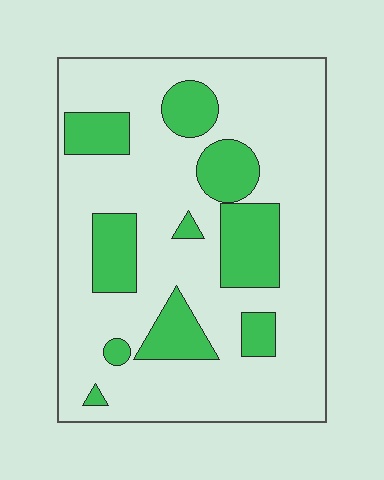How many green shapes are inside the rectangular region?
10.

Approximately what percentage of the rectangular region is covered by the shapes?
Approximately 25%.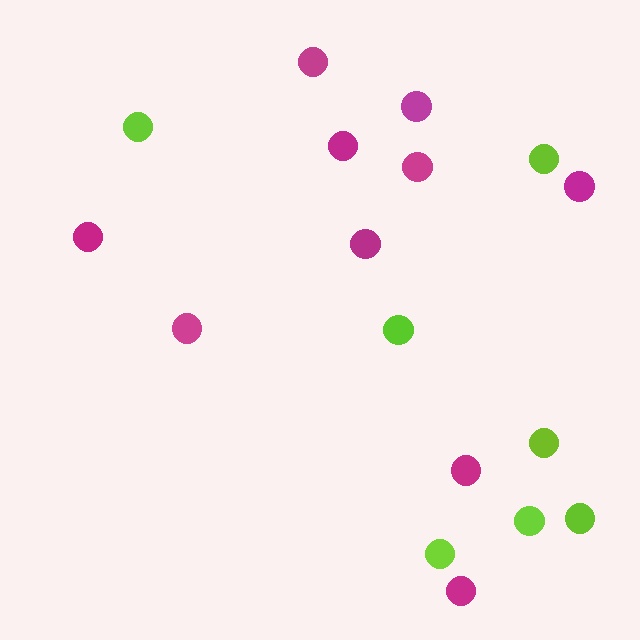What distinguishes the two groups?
There are 2 groups: one group of lime circles (7) and one group of magenta circles (10).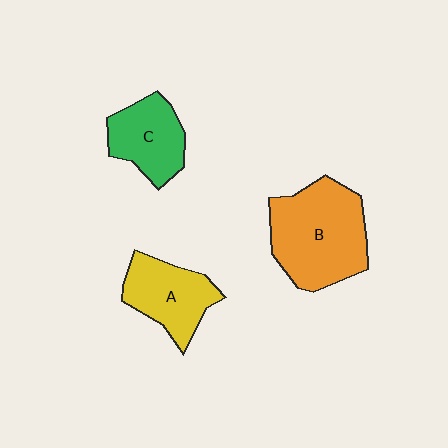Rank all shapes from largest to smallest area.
From largest to smallest: B (orange), A (yellow), C (green).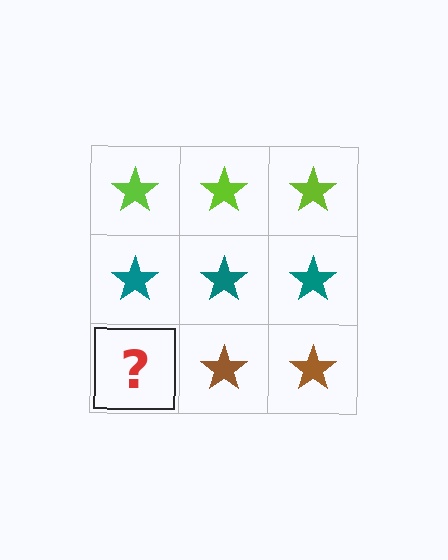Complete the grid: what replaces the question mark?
The question mark should be replaced with a brown star.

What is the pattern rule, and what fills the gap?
The rule is that each row has a consistent color. The gap should be filled with a brown star.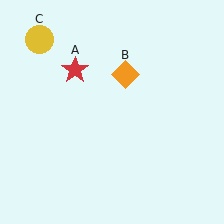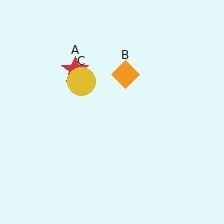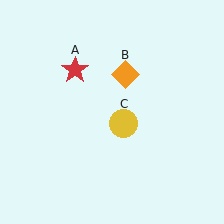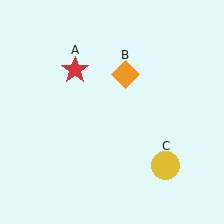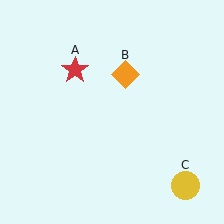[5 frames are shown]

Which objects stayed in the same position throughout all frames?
Red star (object A) and orange diamond (object B) remained stationary.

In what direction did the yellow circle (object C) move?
The yellow circle (object C) moved down and to the right.